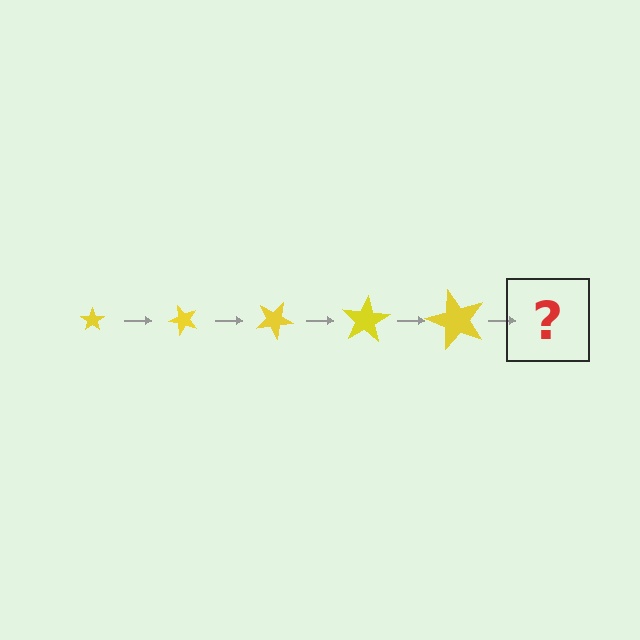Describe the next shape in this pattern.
It should be a star, larger than the previous one and rotated 250 degrees from the start.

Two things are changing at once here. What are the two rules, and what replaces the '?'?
The two rules are that the star grows larger each step and it rotates 50 degrees each step. The '?' should be a star, larger than the previous one and rotated 250 degrees from the start.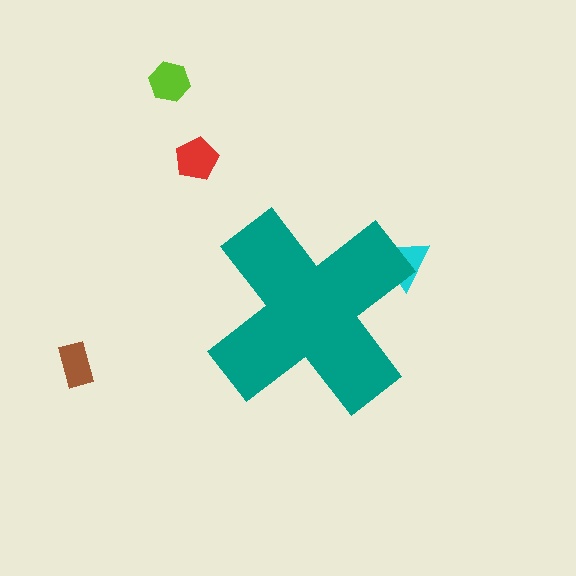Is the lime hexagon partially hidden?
No, the lime hexagon is fully visible.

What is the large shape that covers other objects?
A teal cross.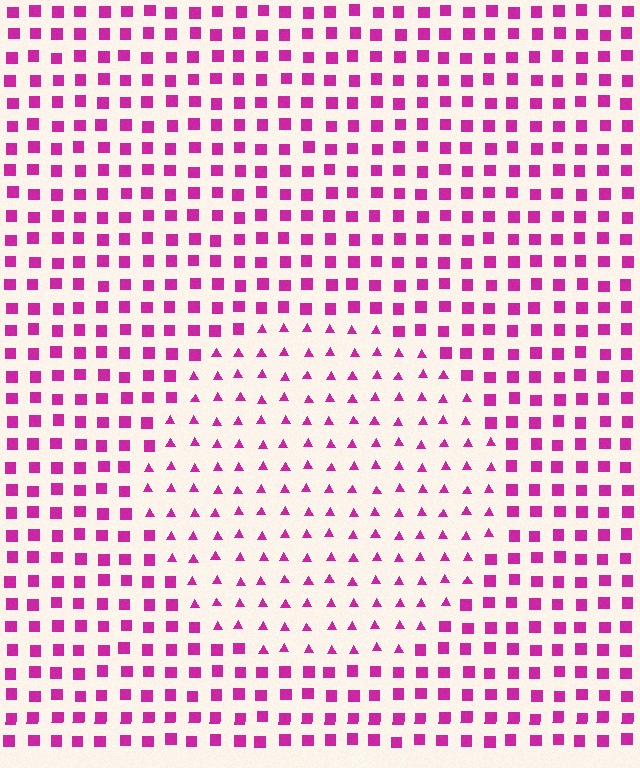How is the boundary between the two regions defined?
The boundary is defined by a change in element shape: triangles inside vs. squares outside. All elements share the same color and spacing.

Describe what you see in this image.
The image is filled with small magenta elements arranged in a uniform grid. A circle-shaped region contains triangles, while the surrounding area contains squares. The boundary is defined purely by the change in element shape.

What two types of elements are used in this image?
The image uses triangles inside the circle region and squares outside it.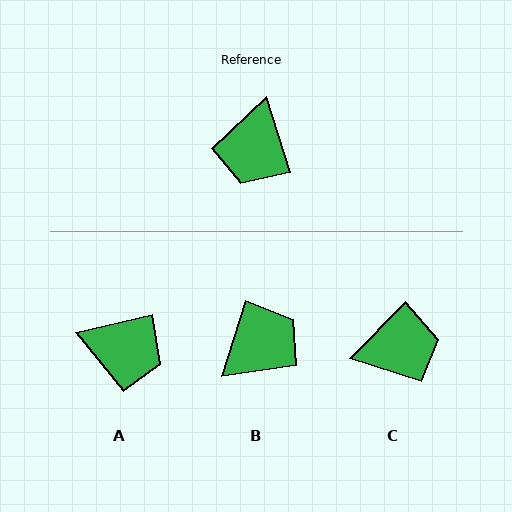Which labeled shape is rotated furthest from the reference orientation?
B, about 145 degrees away.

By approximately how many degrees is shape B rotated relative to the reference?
Approximately 145 degrees counter-clockwise.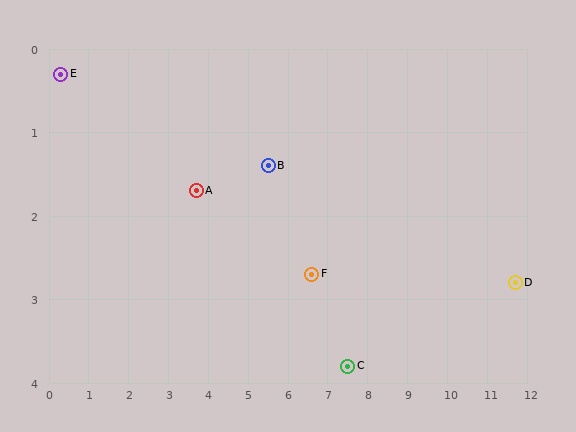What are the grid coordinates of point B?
Point B is at approximately (5.5, 1.4).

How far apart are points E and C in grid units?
Points E and C are about 8.0 grid units apart.